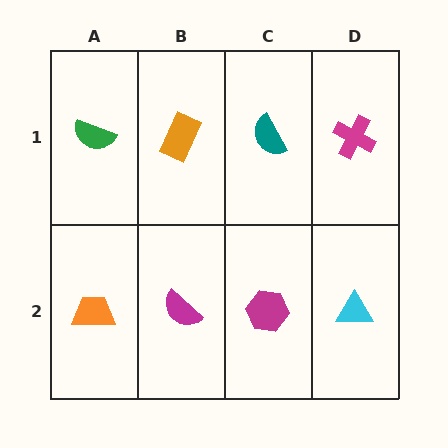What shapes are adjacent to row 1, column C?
A magenta hexagon (row 2, column C), an orange rectangle (row 1, column B), a magenta cross (row 1, column D).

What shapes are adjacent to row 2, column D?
A magenta cross (row 1, column D), a magenta hexagon (row 2, column C).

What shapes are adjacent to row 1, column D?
A cyan triangle (row 2, column D), a teal semicircle (row 1, column C).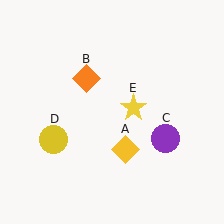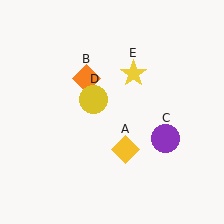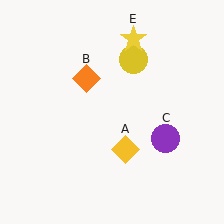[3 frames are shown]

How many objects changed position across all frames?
2 objects changed position: yellow circle (object D), yellow star (object E).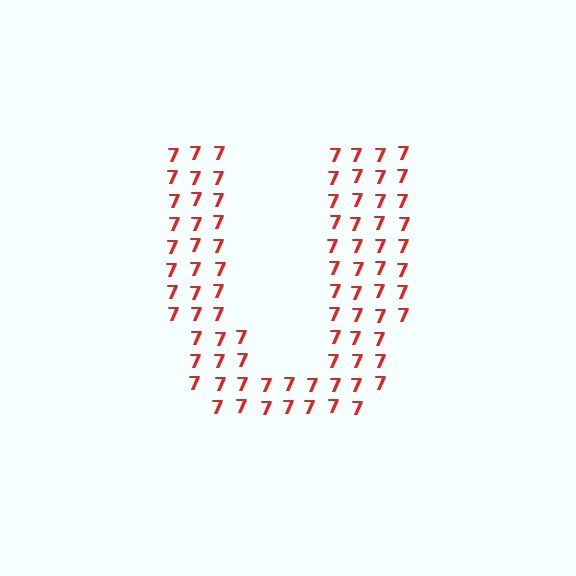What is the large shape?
The large shape is the letter U.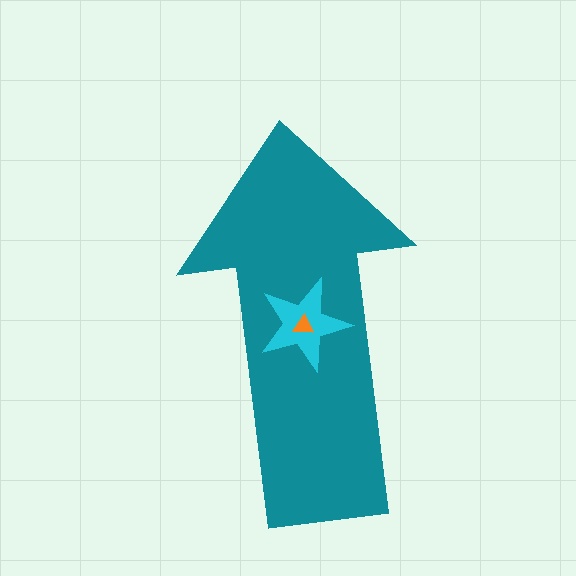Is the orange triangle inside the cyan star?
Yes.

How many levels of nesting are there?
3.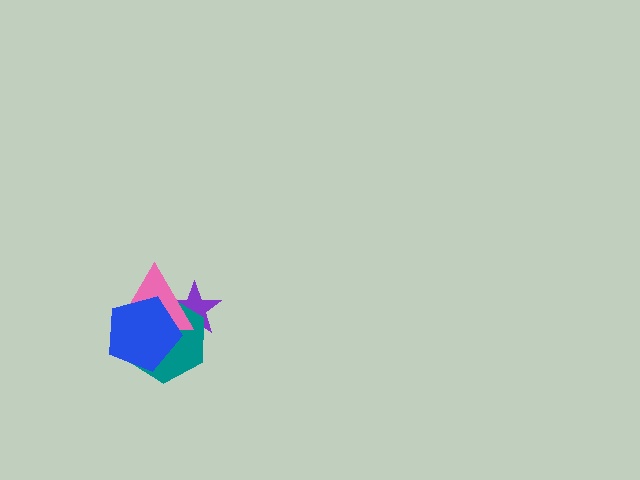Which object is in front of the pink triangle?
The blue pentagon is in front of the pink triangle.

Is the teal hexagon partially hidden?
Yes, it is partially covered by another shape.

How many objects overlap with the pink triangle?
3 objects overlap with the pink triangle.